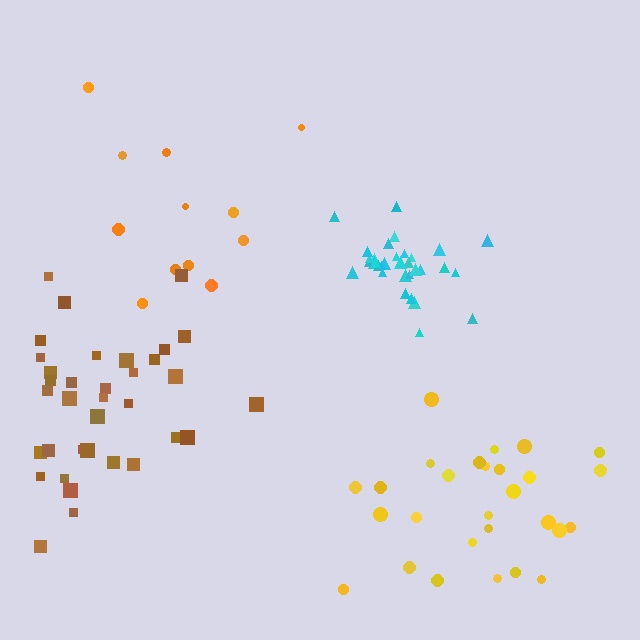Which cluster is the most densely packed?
Cyan.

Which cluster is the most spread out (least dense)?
Orange.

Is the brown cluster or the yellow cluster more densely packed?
Brown.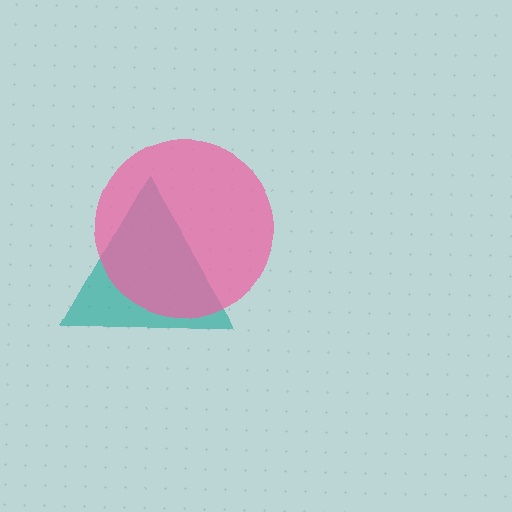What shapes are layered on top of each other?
The layered shapes are: a teal triangle, a pink circle.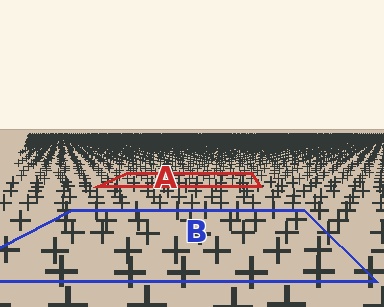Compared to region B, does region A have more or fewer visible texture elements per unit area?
Region A has more texture elements per unit area — they are packed more densely because it is farther away.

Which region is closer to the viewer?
Region B is closer. The texture elements there are larger and more spread out.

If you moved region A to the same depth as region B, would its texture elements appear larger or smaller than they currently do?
They would appear larger. At a closer depth, the same texture elements are projected at a bigger on-screen size.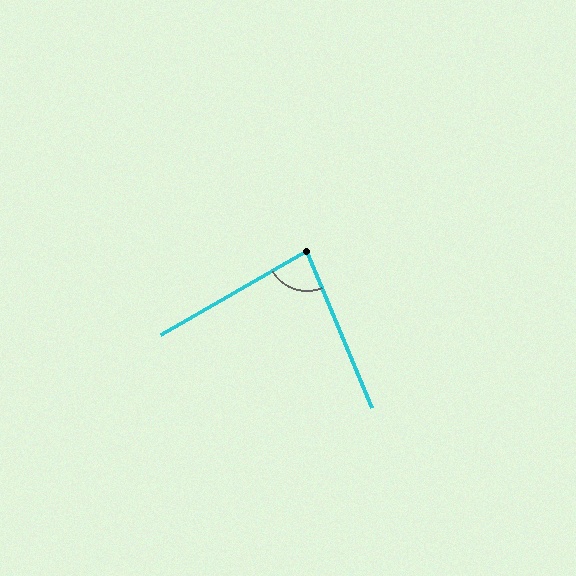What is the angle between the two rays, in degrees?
Approximately 82 degrees.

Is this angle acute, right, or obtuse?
It is acute.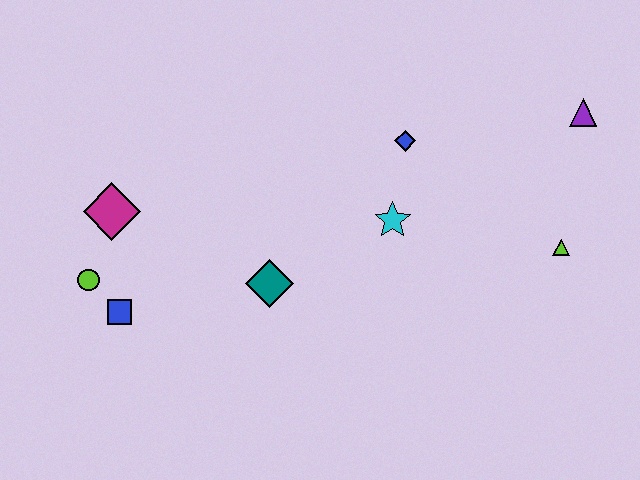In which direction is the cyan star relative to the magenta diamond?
The cyan star is to the right of the magenta diamond.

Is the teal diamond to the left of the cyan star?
Yes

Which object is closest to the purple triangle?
The lime triangle is closest to the purple triangle.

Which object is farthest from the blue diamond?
The lime circle is farthest from the blue diamond.